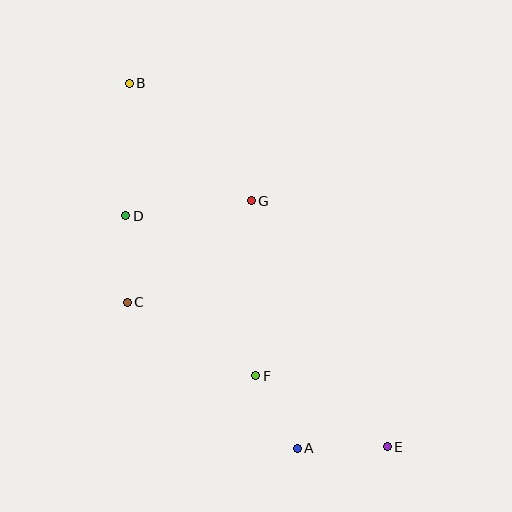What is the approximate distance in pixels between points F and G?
The distance between F and G is approximately 175 pixels.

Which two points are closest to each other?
Points A and F are closest to each other.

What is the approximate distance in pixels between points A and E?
The distance between A and E is approximately 90 pixels.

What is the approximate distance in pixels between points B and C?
The distance between B and C is approximately 219 pixels.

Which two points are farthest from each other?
Points B and E are farthest from each other.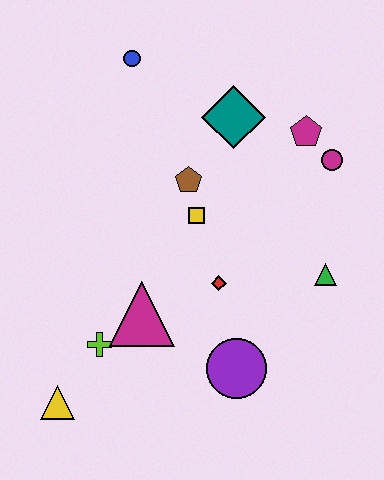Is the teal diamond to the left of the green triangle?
Yes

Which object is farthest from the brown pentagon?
The yellow triangle is farthest from the brown pentagon.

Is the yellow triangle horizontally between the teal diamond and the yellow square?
No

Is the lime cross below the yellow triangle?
No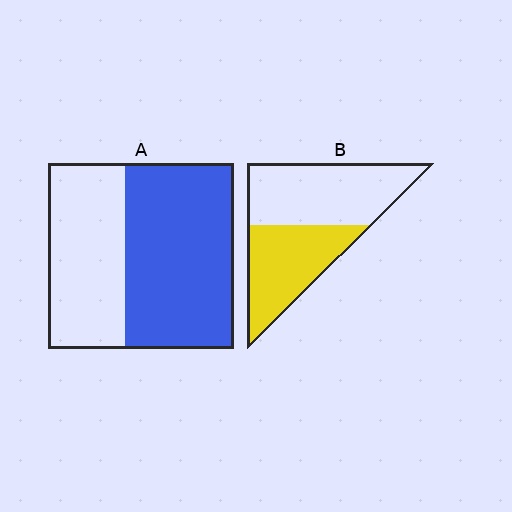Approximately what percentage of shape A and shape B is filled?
A is approximately 60% and B is approximately 45%.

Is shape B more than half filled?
No.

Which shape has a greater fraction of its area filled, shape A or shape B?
Shape A.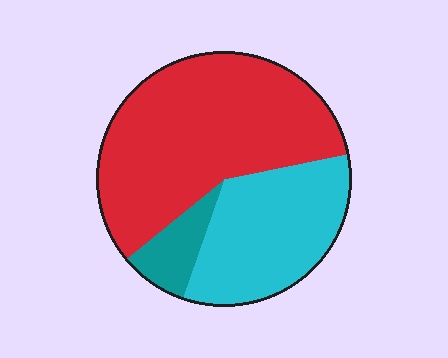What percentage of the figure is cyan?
Cyan takes up about one third (1/3) of the figure.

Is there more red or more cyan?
Red.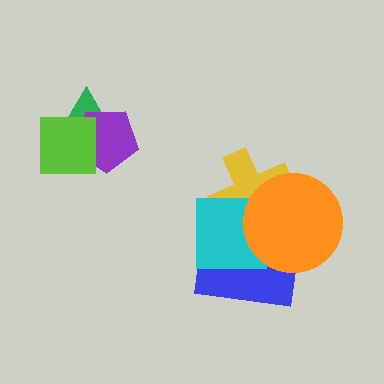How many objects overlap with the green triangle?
2 objects overlap with the green triangle.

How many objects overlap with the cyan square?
3 objects overlap with the cyan square.